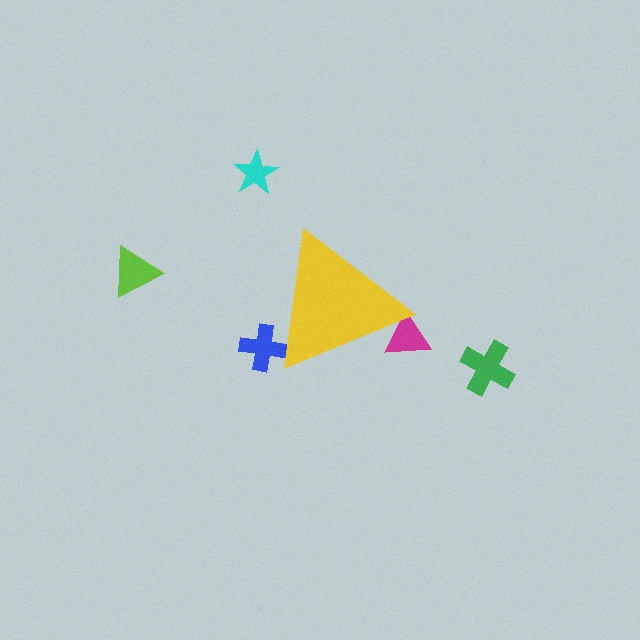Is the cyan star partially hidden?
No, the cyan star is fully visible.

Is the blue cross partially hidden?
Yes, the blue cross is partially hidden behind the yellow triangle.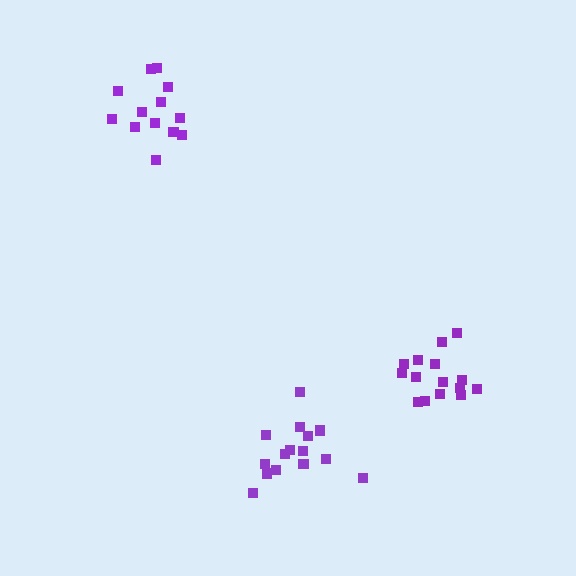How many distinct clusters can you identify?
There are 3 distinct clusters.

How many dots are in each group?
Group 1: 14 dots, Group 2: 16 dots, Group 3: 15 dots (45 total).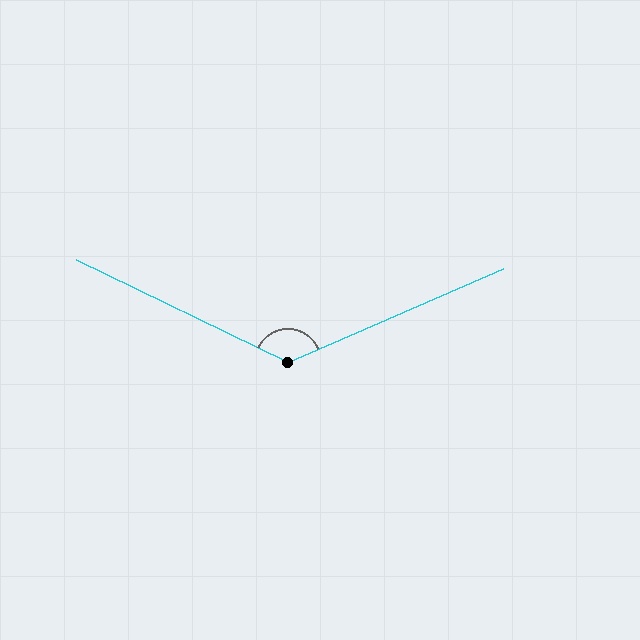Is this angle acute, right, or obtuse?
It is obtuse.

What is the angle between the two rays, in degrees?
Approximately 131 degrees.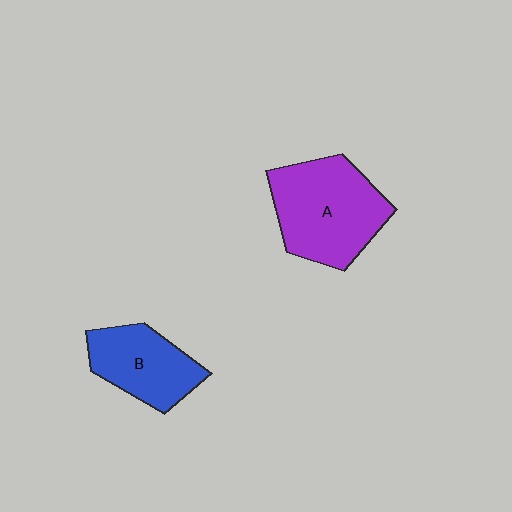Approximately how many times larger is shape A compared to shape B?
Approximately 1.4 times.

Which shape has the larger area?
Shape A (purple).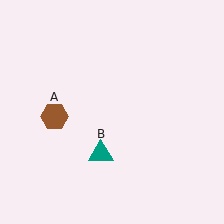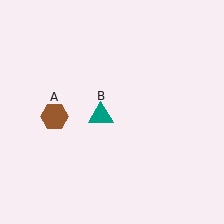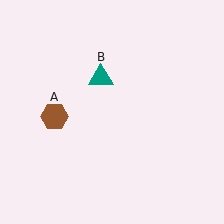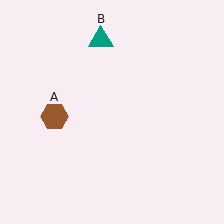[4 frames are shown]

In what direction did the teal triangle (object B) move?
The teal triangle (object B) moved up.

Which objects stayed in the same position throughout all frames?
Brown hexagon (object A) remained stationary.